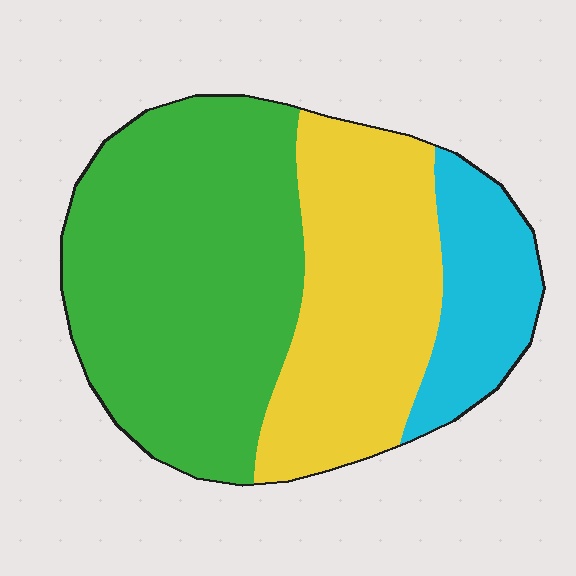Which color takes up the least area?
Cyan, at roughly 15%.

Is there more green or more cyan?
Green.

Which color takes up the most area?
Green, at roughly 50%.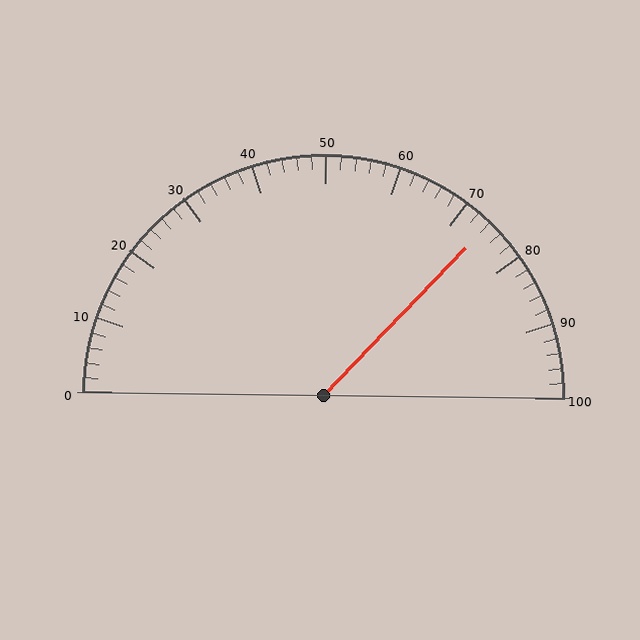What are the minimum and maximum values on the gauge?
The gauge ranges from 0 to 100.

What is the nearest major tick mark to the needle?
The nearest major tick mark is 70.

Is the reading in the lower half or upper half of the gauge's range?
The reading is in the upper half of the range (0 to 100).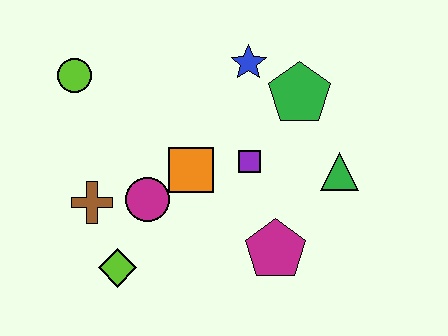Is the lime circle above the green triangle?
Yes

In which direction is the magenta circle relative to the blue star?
The magenta circle is below the blue star.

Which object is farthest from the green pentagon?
The lime diamond is farthest from the green pentagon.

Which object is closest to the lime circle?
The brown cross is closest to the lime circle.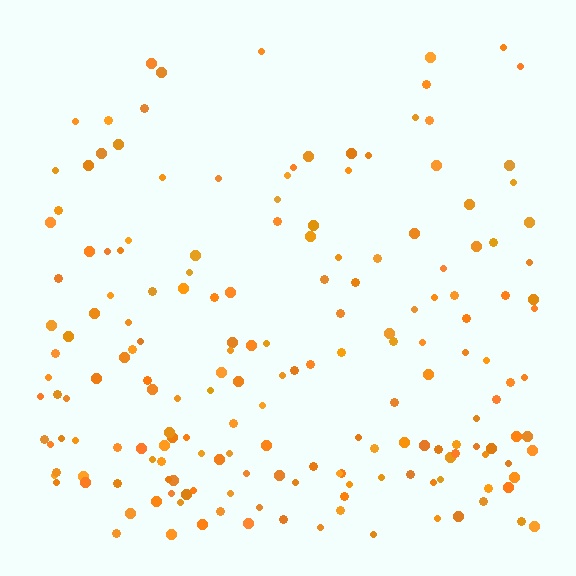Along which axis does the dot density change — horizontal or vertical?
Vertical.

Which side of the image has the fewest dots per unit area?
The top.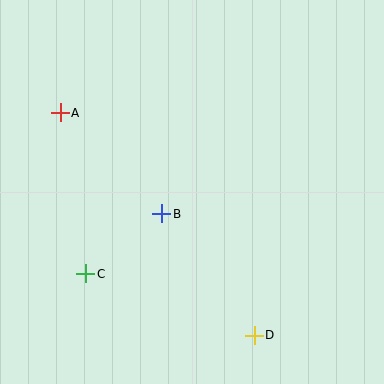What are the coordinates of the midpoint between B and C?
The midpoint between B and C is at (124, 244).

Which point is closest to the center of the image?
Point B at (162, 214) is closest to the center.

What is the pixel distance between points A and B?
The distance between A and B is 143 pixels.